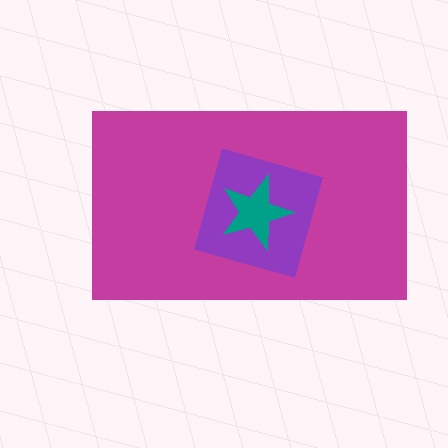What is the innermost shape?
The teal star.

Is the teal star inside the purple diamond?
Yes.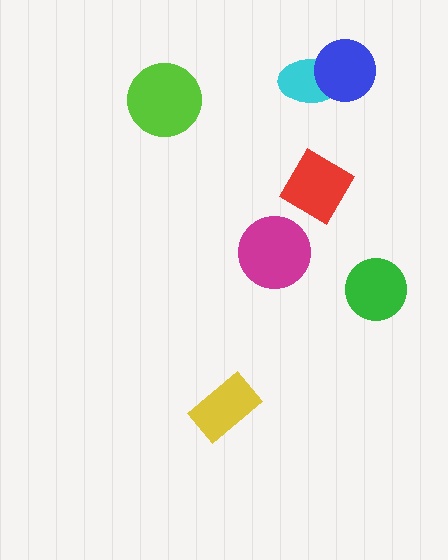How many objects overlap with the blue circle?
1 object overlaps with the blue circle.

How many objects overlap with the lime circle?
0 objects overlap with the lime circle.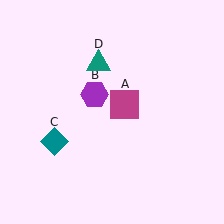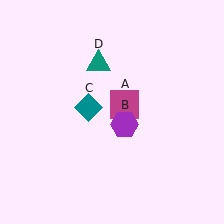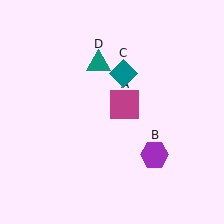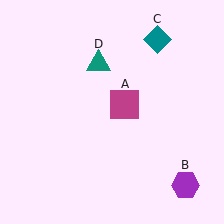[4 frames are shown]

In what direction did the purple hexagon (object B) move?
The purple hexagon (object B) moved down and to the right.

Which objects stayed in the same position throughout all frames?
Magenta square (object A) and teal triangle (object D) remained stationary.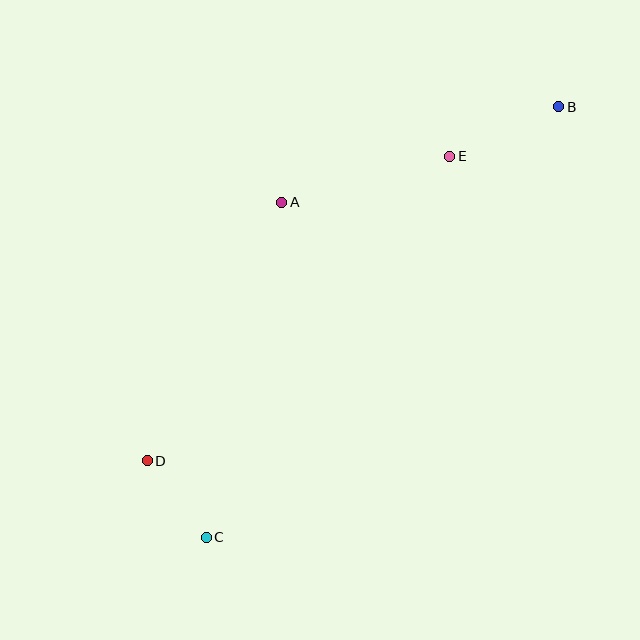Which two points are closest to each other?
Points C and D are closest to each other.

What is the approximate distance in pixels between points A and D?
The distance between A and D is approximately 291 pixels.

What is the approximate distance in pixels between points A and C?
The distance between A and C is approximately 343 pixels.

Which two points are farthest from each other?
Points B and C are farthest from each other.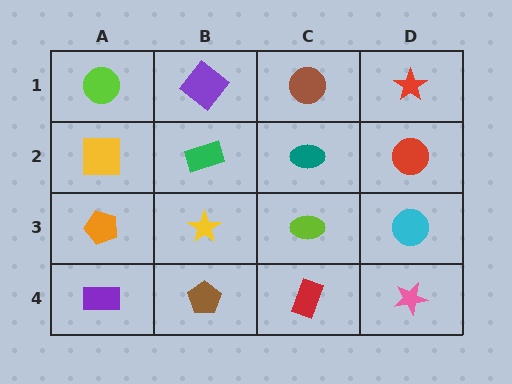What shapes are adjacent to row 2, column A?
A lime circle (row 1, column A), an orange pentagon (row 3, column A), a green rectangle (row 2, column B).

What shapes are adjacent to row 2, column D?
A red star (row 1, column D), a cyan circle (row 3, column D), a teal ellipse (row 2, column C).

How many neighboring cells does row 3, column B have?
4.